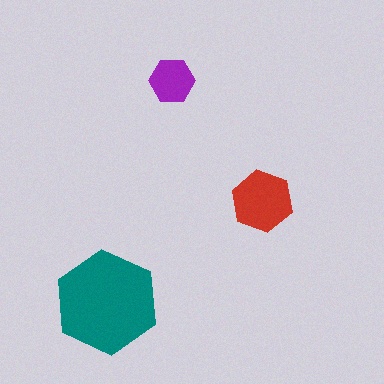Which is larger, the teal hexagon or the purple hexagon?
The teal one.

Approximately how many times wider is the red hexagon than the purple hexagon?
About 1.5 times wider.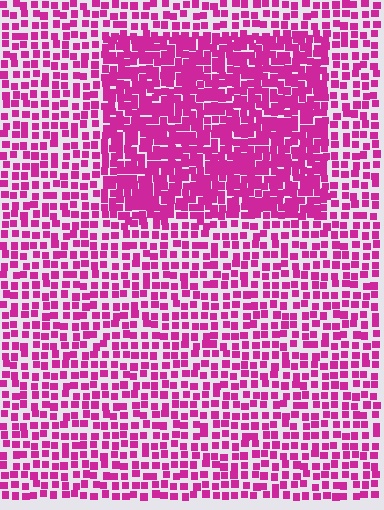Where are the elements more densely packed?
The elements are more densely packed inside the rectangle boundary.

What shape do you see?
I see a rectangle.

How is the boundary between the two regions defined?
The boundary is defined by a change in element density (approximately 1.9x ratio). All elements are the same color, size, and shape.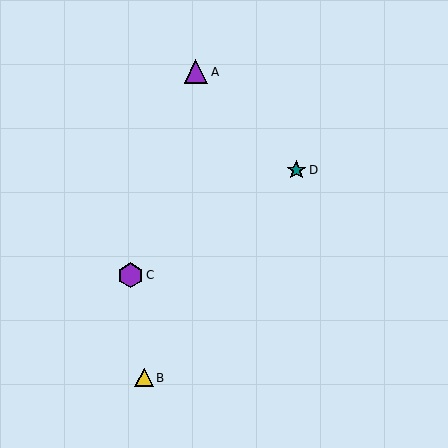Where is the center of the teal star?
The center of the teal star is at (296, 170).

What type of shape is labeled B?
Shape B is a yellow triangle.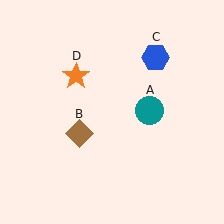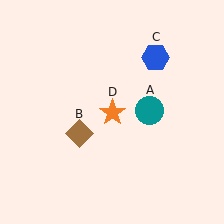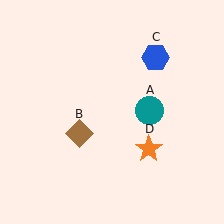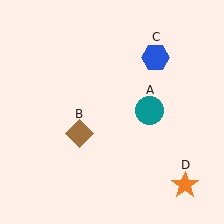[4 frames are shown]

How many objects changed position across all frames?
1 object changed position: orange star (object D).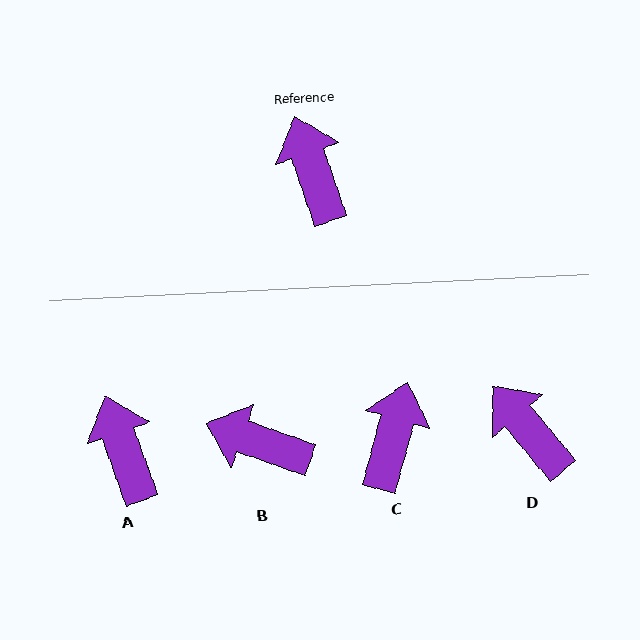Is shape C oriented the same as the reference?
No, it is off by about 35 degrees.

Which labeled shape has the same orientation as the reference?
A.